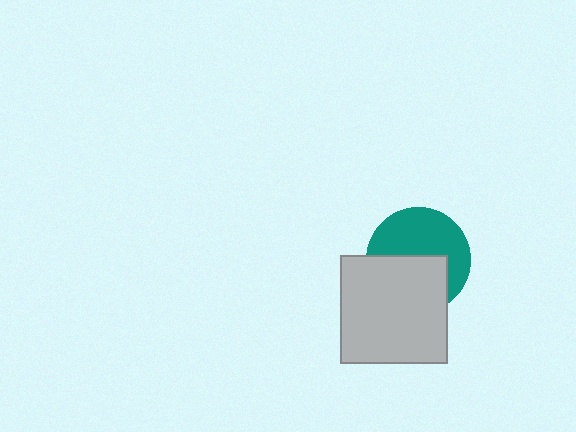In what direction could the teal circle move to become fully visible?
The teal circle could move up. That would shift it out from behind the light gray square entirely.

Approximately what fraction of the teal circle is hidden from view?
Roughly 46% of the teal circle is hidden behind the light gray square.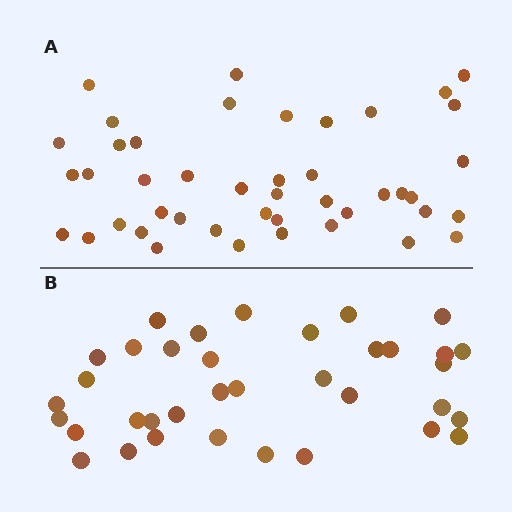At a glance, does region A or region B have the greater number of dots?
Region A (the top region) has more dots.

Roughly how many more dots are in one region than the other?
Region A has roughly 8 or so more dots than region B.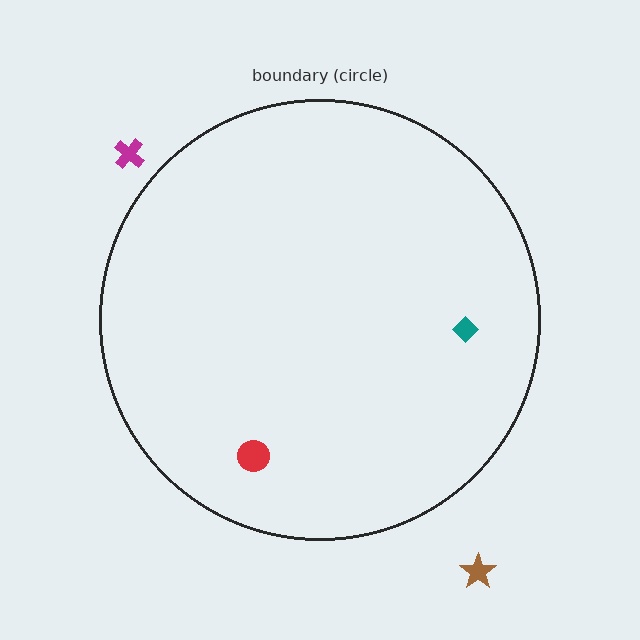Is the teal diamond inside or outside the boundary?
Inside.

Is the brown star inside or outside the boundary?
Outside.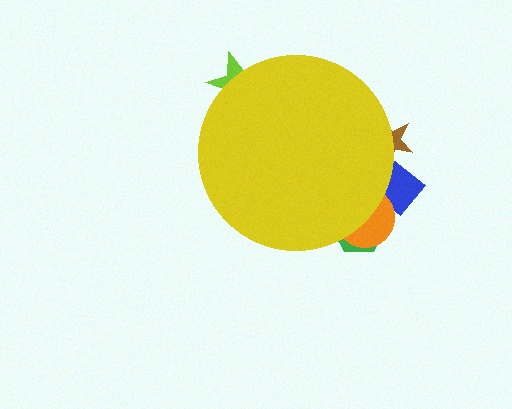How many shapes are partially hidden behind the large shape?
5 shapes are partially hidden.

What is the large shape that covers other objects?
A yellow circle.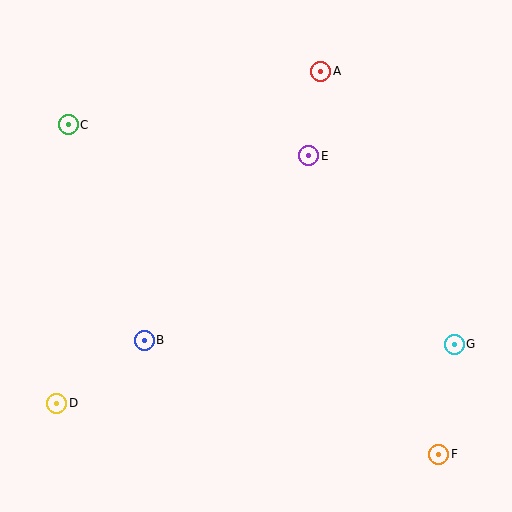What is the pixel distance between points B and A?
The distance between B and A is 322 pixels.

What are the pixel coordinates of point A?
Point A is at (321, 71).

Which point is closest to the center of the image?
Point E at (309, 156) is closest to the center.